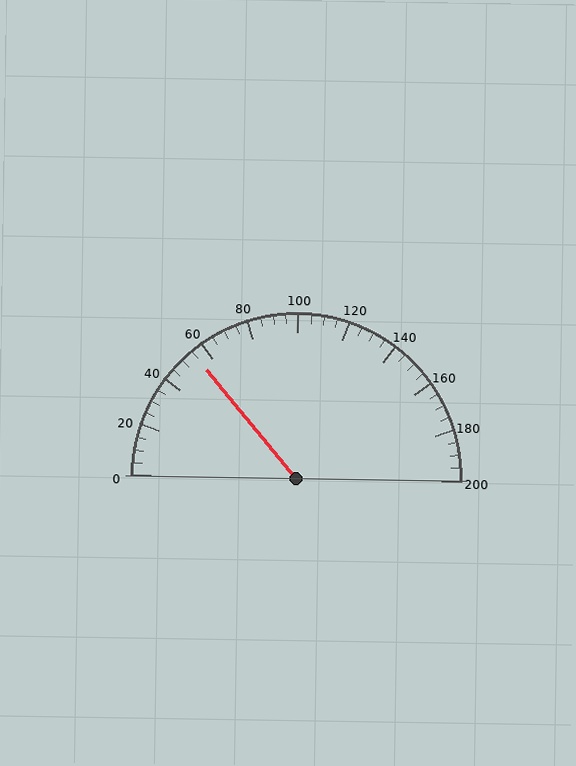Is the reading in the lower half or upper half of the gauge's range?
The reading is in the lower half of the range (0 to 200).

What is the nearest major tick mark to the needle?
The nearest major tick mark is 60.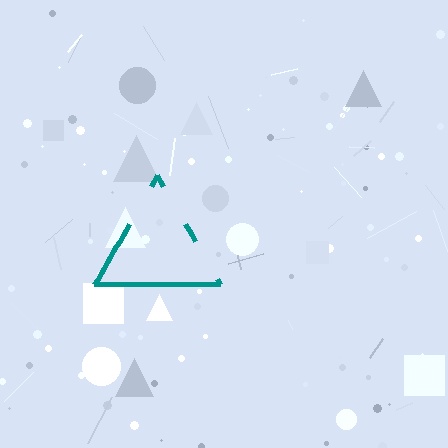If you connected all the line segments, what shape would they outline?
They would outline a triangle.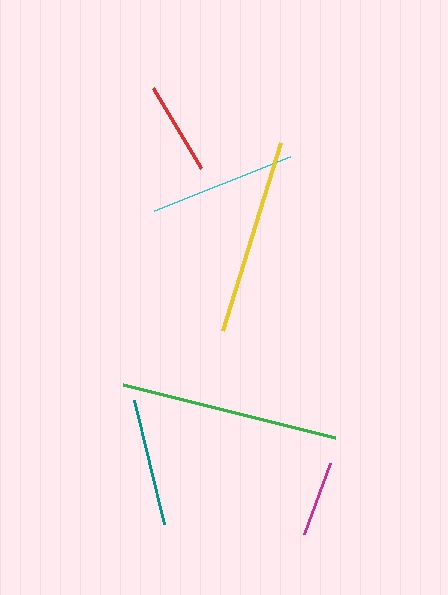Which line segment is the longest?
The green line is the longest at approximately 219 pixels.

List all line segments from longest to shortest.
From longest to shortest: green, yellow, cyan, teal, red, magenta.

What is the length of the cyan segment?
The cyan segment is approximately 146 pixels long.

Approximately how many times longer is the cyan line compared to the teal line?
The cyan line is approximately 1.1 times the length of the teal line.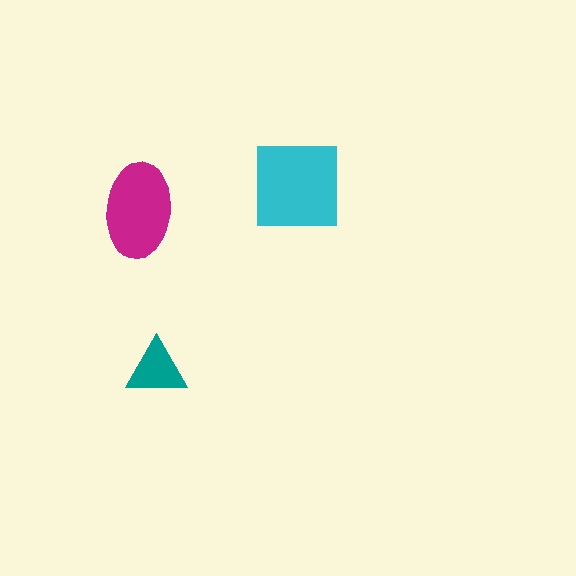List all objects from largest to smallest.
The cyan square, the magenta ellipse, the teal triangle.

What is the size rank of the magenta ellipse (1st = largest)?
2nd.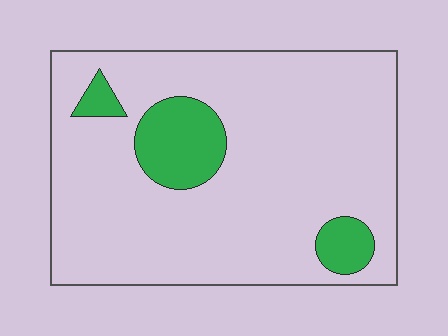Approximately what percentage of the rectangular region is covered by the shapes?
Approximately 15%.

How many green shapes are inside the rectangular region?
3.